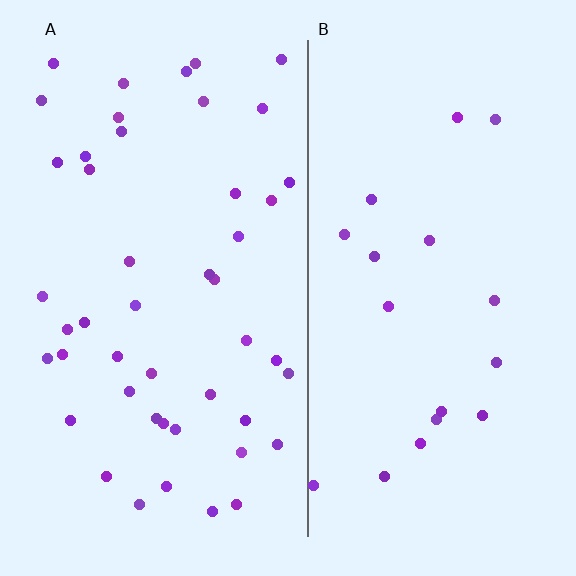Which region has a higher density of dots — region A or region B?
A (the left).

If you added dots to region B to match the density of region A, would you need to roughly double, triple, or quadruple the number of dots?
Approximately triple.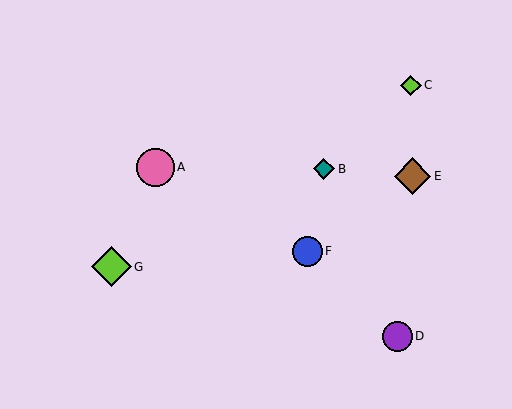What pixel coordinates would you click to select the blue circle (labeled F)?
Click at (307, 251) to select the blue circle F.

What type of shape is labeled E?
Shape E is a brown diamond.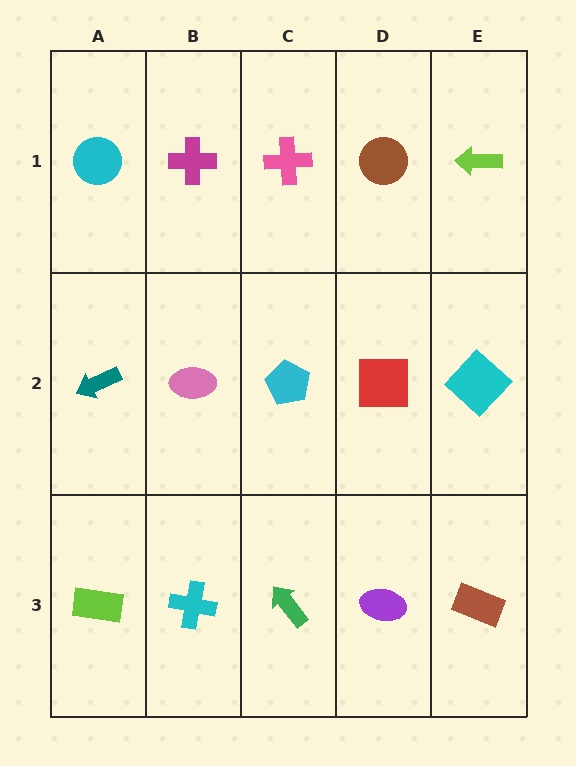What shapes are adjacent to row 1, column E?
A cyan diamond (row 2, column E), a brown circle (row 1, column D).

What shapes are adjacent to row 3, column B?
A pink ellipse (row 2, column B), a lime rectangle (row 3, column A), a green arrow (row 3, column C).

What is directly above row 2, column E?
A lime arrow.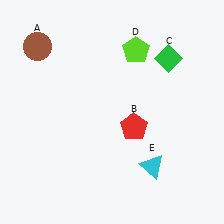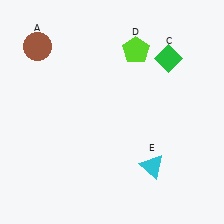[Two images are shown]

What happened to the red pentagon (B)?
The red pentagon (B) was removed in Image 2. It was in the bottom-right area of Image 1.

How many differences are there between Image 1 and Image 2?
There is 1 difference between the two images.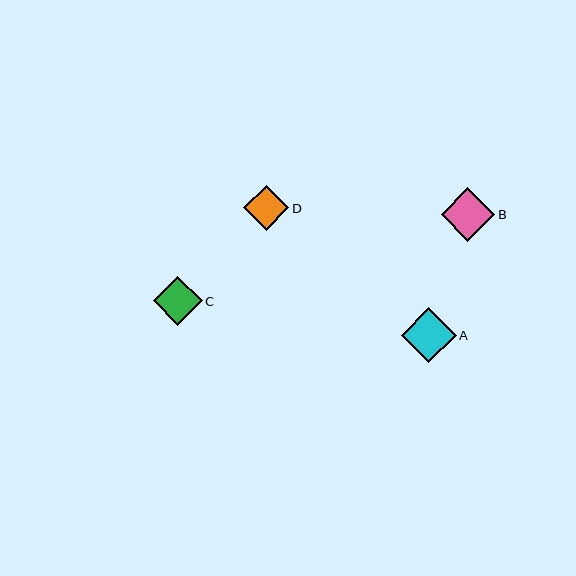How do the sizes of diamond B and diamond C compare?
Diamond B and diamond C are approximately the same size.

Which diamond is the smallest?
Diamond D is the smallest with a size of approximately 45 pixels.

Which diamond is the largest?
Diamond A is the largest with a size of approximately 55 pixels.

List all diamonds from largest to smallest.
From largest to smallest: A, B, C, D.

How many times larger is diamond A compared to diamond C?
Diamond A is approximately 1.1 times the size of diamond C.